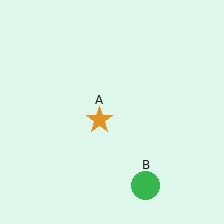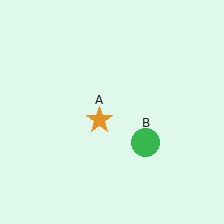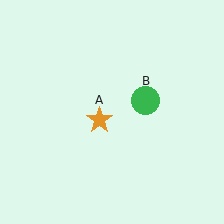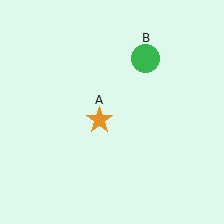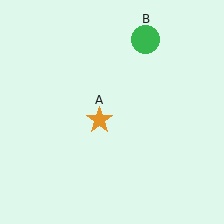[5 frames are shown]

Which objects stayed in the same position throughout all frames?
Orange star (object A) remained stationary.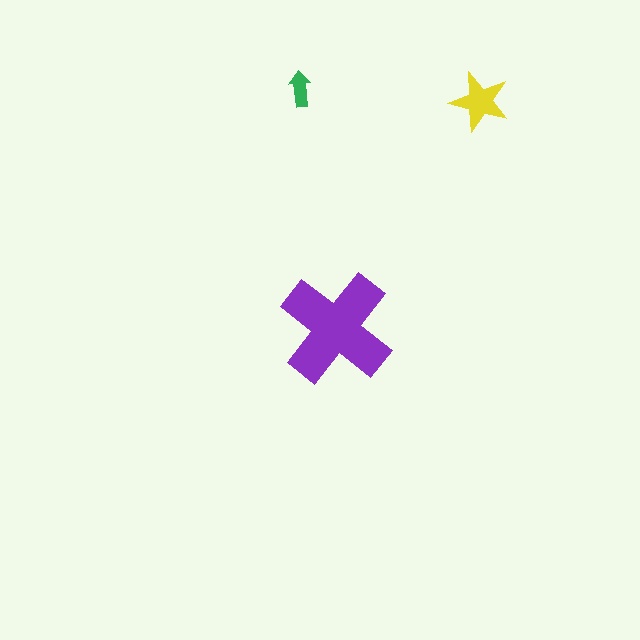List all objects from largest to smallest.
The purple cross, the yellow star, the green arrow.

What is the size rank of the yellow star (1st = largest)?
2nd.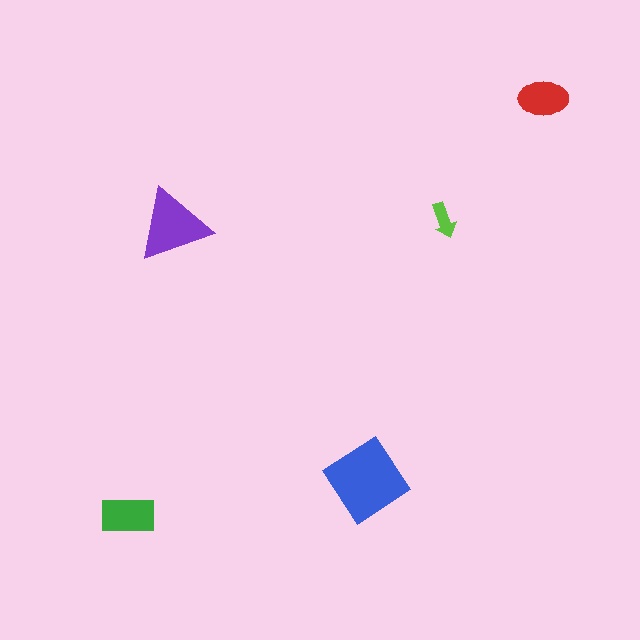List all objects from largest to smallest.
The blue diamond, the purple triangle, the green rectangle, the red ellipse, the lime arrow.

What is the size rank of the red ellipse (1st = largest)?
4th.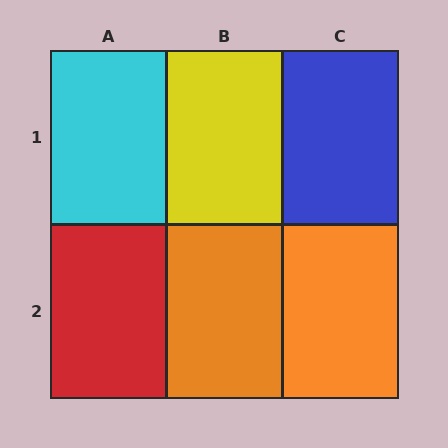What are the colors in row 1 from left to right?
Cyan, yellow, blue.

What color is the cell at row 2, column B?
Orange.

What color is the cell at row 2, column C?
Orange.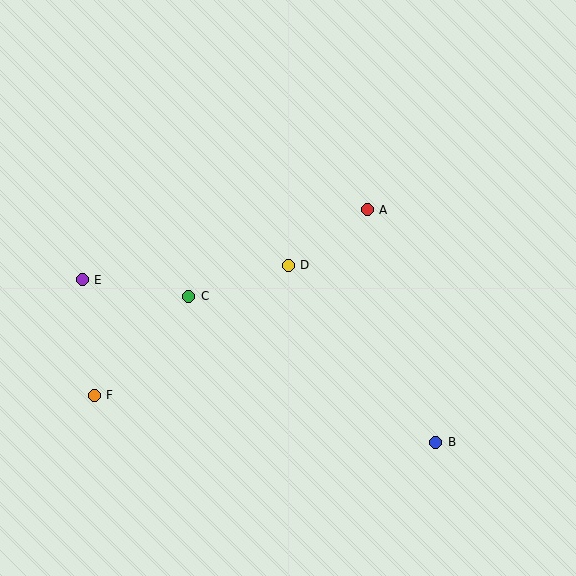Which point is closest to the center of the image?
Point D at (288, 265) is closest to the center.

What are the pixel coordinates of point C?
Point C is at (189, 296).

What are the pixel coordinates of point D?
Point D is at (288, 265).